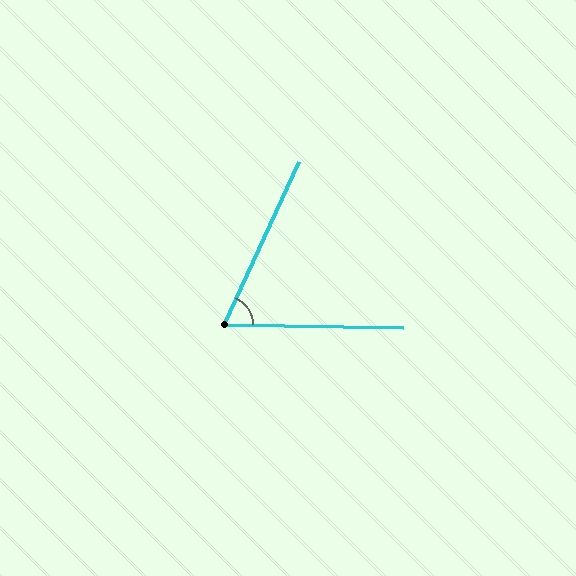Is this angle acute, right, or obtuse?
It is acute.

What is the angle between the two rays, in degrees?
Approximately 66 degrees.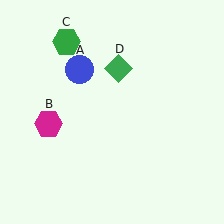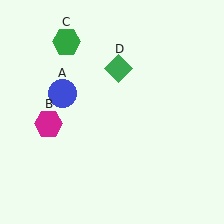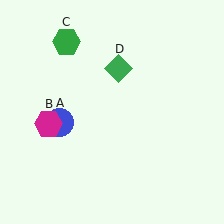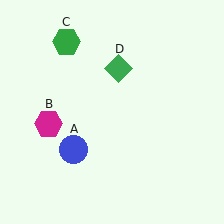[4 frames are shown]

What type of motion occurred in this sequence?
The blue circle (object A) rotated counterclockwise around the center of the scene.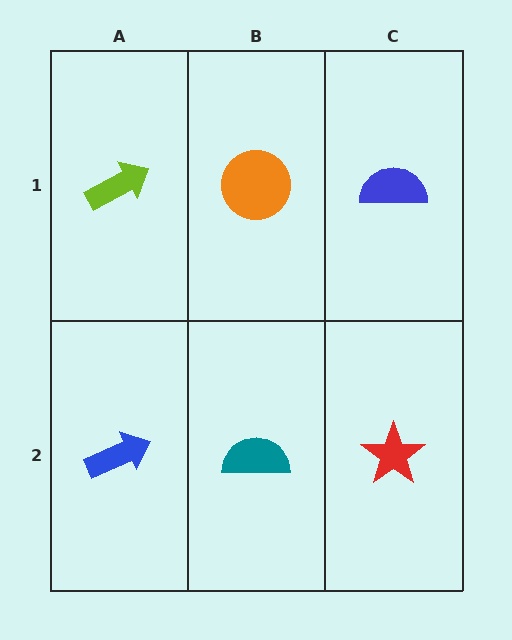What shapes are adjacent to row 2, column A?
A lime arrow (row 1, column A), a teal semicircle (row 2, column B).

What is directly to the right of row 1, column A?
An orange circle.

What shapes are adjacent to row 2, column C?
A blue semicircle (row 1, column C), a teal semicircle (row 2, column B).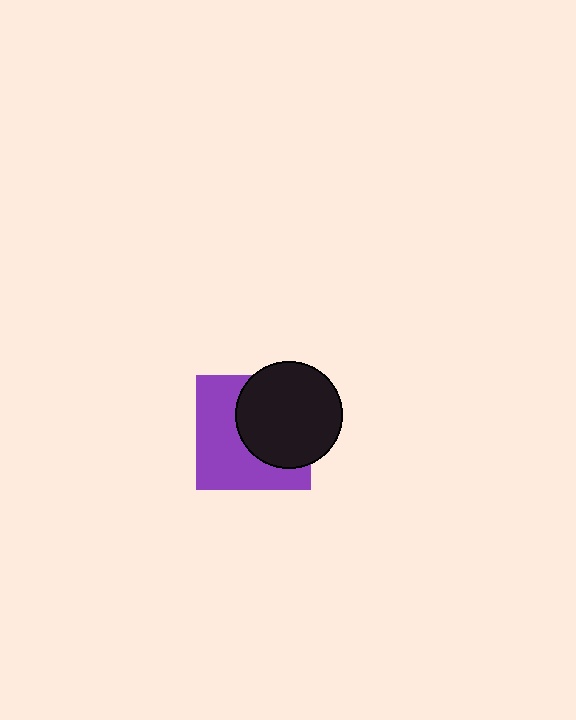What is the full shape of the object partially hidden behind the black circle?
The partially hidden object is a purple square.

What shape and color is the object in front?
The object in front is a black circle.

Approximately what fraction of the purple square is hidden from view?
Roughly 47% of the purple square is hidden behind the black circle.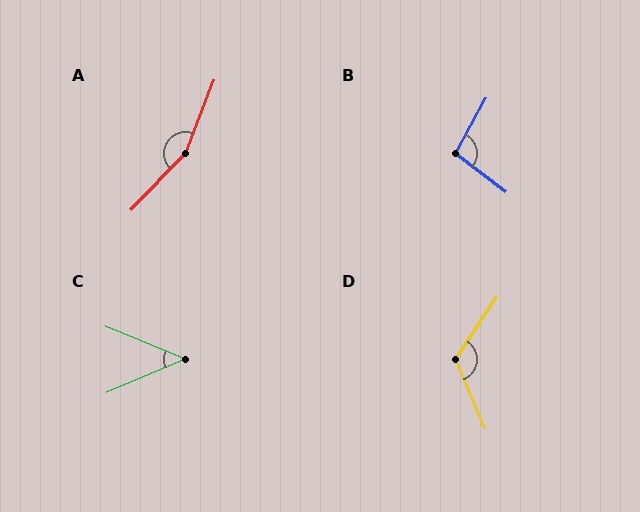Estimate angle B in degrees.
Approximately 98 degrees.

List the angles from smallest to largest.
C (45°), B (98°), D (124°), A (157°).